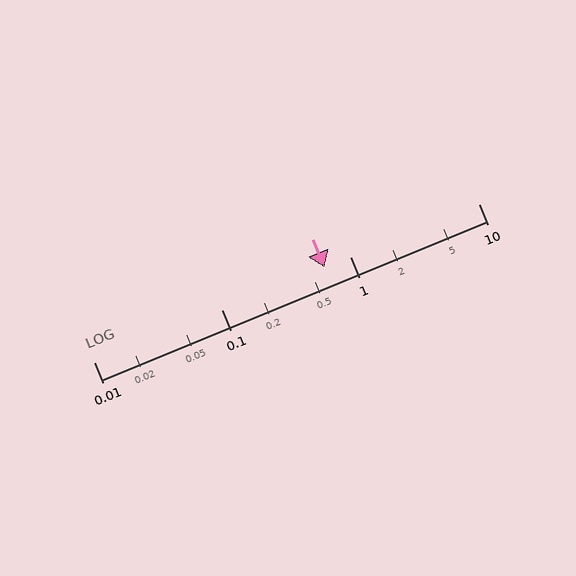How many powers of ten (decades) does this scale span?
The scale spans 3 decades, from 0.01 to 10.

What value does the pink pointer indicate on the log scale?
The pointer indicates approximately 0.63.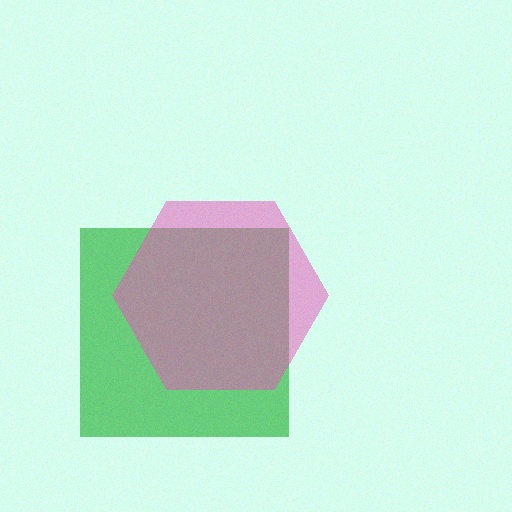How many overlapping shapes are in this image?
There are 2 overlapping shapes in the image.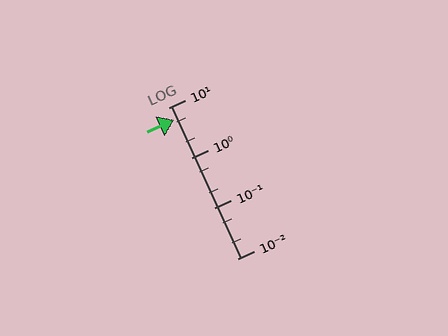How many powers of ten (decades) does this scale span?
The scale spans 3 decades, from 0.01 to 10.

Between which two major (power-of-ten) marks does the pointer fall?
The pointer is between 1 and 10.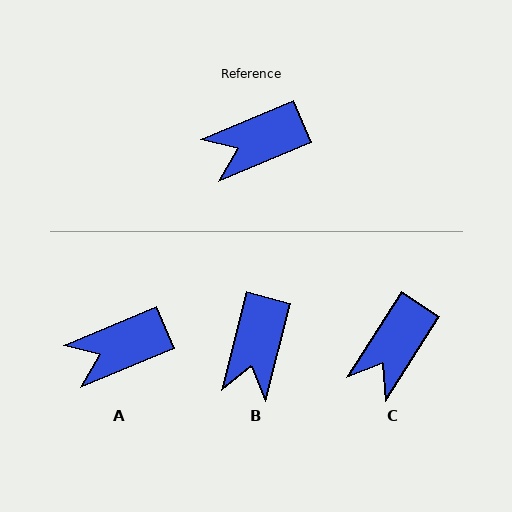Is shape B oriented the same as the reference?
No, it is off by about 53 degrees.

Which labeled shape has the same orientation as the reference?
A.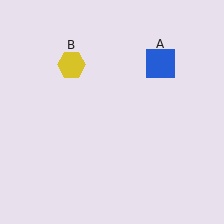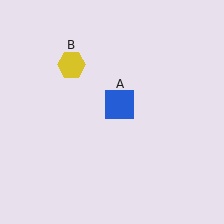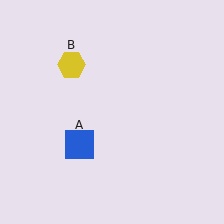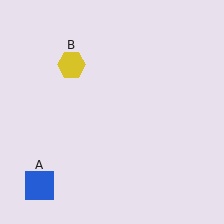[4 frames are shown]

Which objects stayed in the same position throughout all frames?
Yellow hexagon (object B) remained stationary.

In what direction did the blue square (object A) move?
The blue square (object A) moved down and to the left.